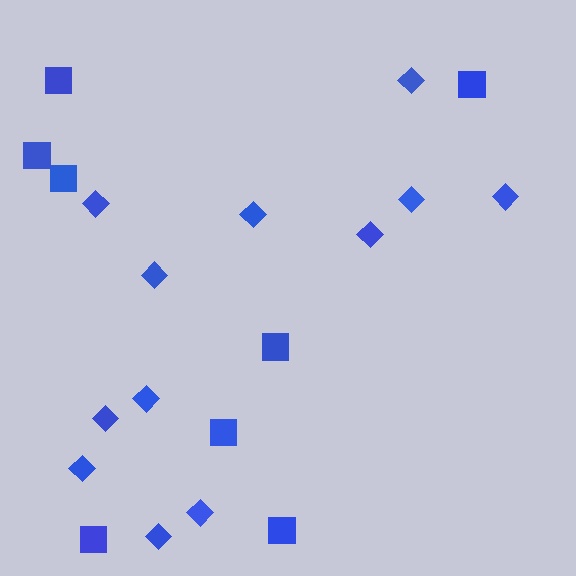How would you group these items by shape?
There are 2 groups: one group of diamonds (12) and one group of squares (8).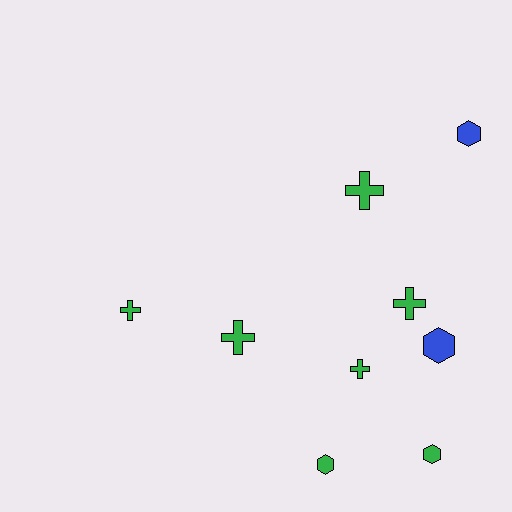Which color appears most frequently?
Green, with 7 objects.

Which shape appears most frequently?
Cross, with 5 objects.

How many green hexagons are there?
There are 2 green hexagons.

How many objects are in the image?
There are 9 objects.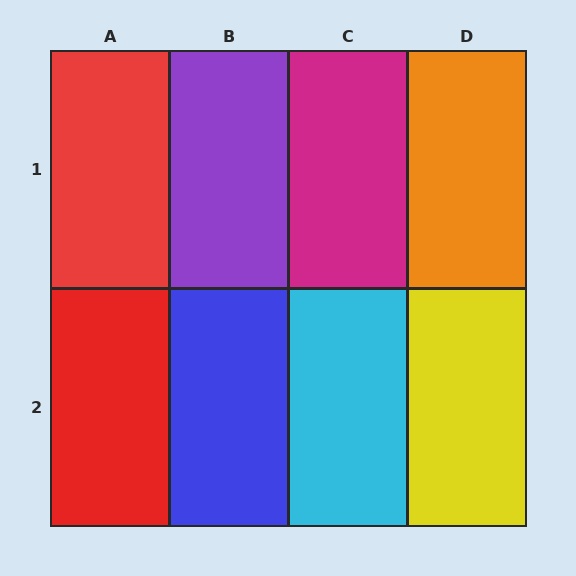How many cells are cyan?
1 cell is cyan.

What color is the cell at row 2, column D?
Yellow.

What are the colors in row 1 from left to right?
Red, purple, magenta, orange.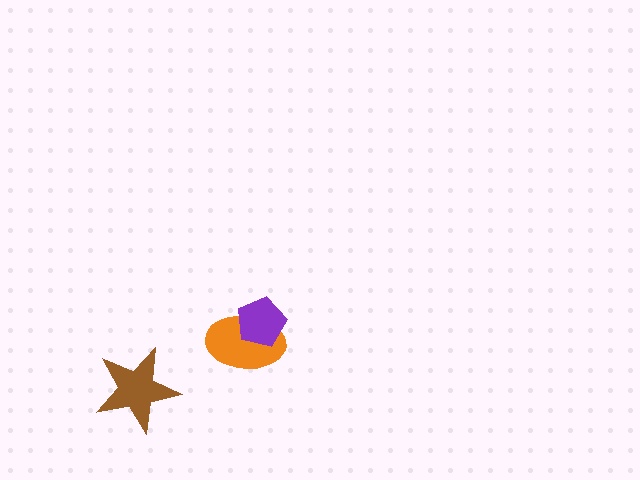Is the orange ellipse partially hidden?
Yes, it is partially covered by another shape.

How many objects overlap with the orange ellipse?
1 object overlaps with the orange ellipse.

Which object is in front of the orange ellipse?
The purple pentagon is in front of the orange ellipse.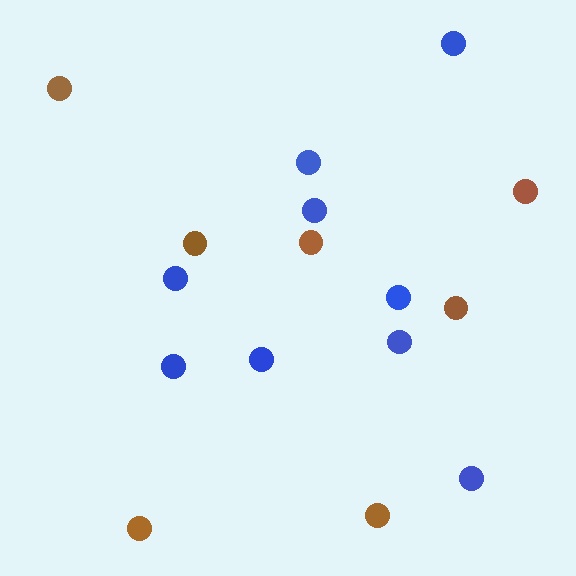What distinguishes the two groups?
There are 2 groups: one group of brown circles (7) and one group of blue circles (9).